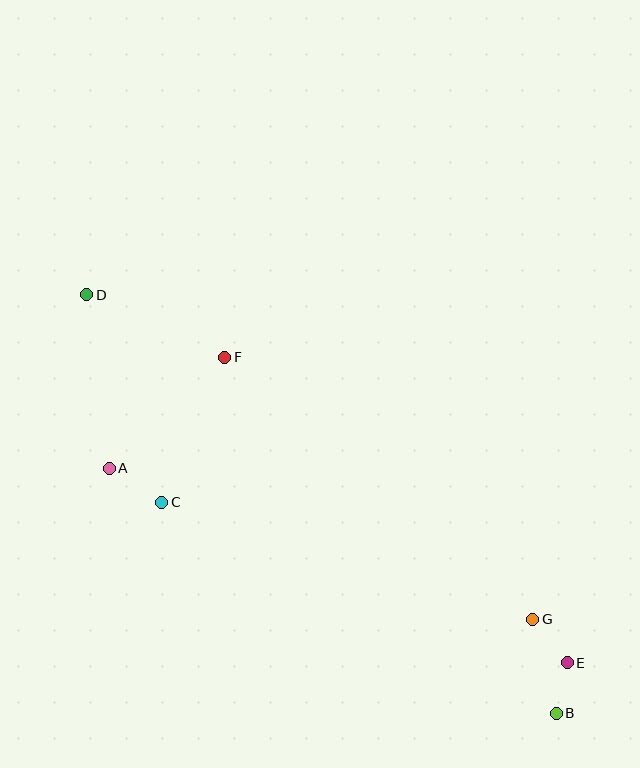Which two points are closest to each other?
Points B and E are closest to each other.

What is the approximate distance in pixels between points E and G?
The distance between E and G is approximately 56 pixels.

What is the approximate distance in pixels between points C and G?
The distance between C and G is approximately 389 pixels.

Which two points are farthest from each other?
Points B and D are farthest from each other.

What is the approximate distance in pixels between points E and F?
The distance between E and F is approximately 459 pixels.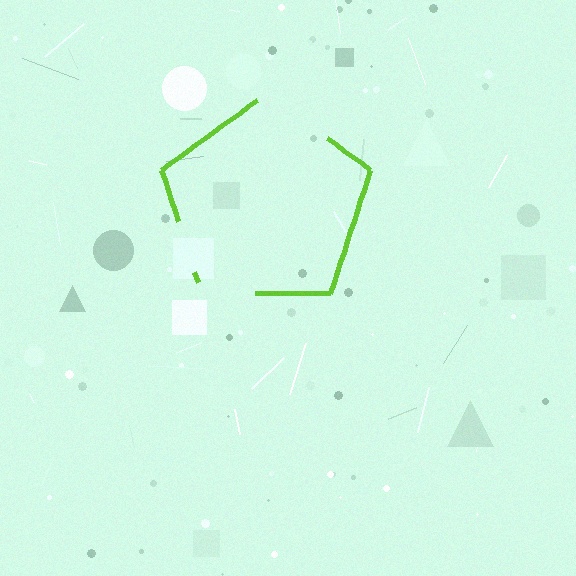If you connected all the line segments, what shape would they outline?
They would outline a pentagon.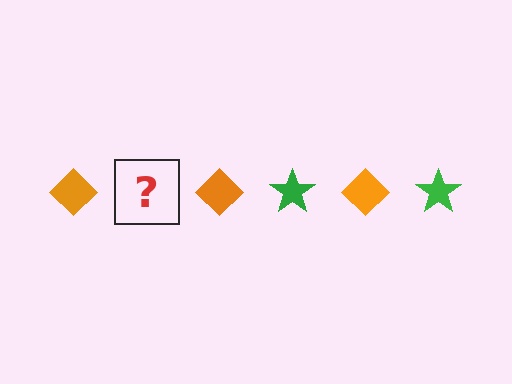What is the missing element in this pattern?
The missing element is a green star.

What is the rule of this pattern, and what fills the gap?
The rule is that the pattern alternates between orange diamond and green star. The gap should be filled with a green star.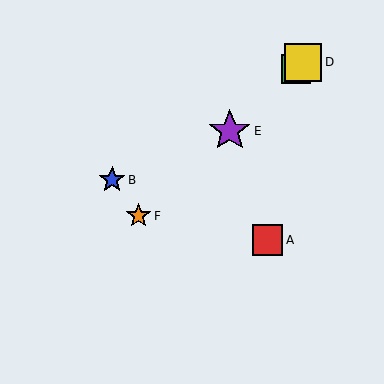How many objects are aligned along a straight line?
4 objects (C, D, E, F) are aligned along a straight line.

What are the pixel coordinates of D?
Object D is at (303, 62).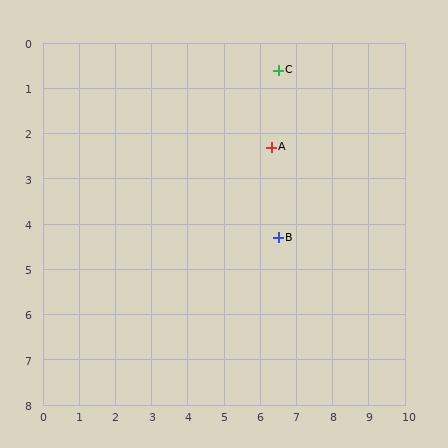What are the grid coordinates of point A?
Point A is at approximately (6.3, 2.3).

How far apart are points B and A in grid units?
Points B and A are about 2.0 grid units apart.